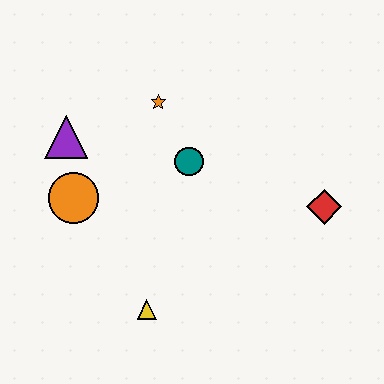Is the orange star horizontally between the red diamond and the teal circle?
No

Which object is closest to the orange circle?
The purple triangle is closest to the orange circle.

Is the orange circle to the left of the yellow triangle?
Yes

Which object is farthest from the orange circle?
The red diamond is farthest from the orange circle.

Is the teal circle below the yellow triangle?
No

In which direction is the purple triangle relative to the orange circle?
The purple triangle is above the orange circle.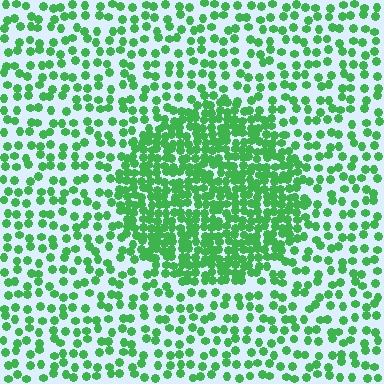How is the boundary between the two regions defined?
The boundary is defined by a change in element density (approximately 2.3x ratio). All elements are the same color, size, and shape.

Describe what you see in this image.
The image contains small green elements arranged at two different densities. A circle-shaped region is visible where the elements are more densely packed than the surrounding area.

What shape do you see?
I see a circle.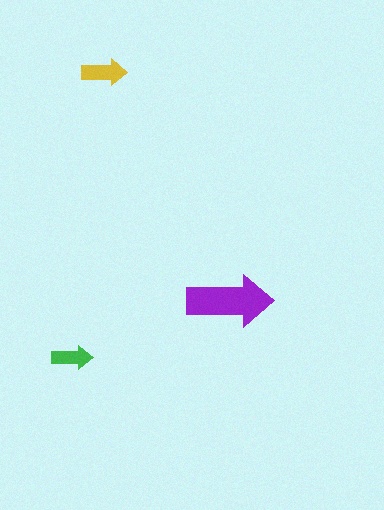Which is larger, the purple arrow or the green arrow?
The purple one.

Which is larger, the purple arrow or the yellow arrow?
The purple one.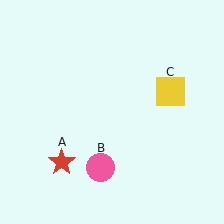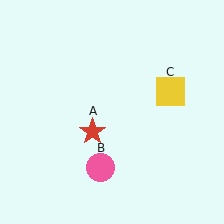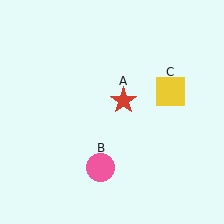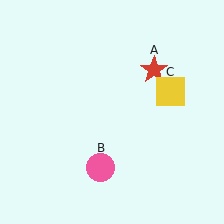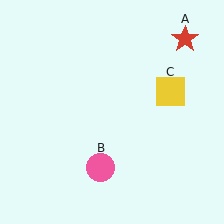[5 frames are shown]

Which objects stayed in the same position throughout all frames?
Pink circle (object B) and yellow square (object C) remained stationary.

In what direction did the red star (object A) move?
The red star (object A) moved up and to the right.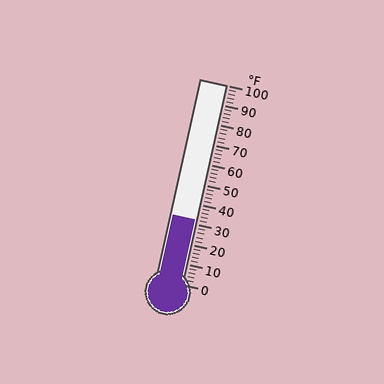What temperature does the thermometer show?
The thermometer shows approximately 32°F.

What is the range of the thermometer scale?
The thermometer scale ranges from 0°F to 100°F.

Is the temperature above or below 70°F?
The temperature is below 70°F.